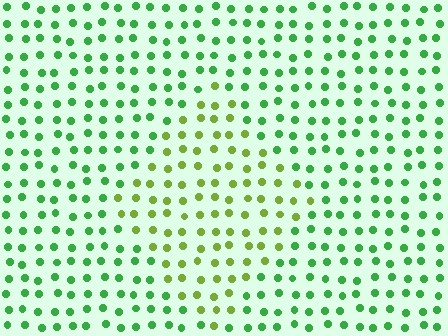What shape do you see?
I see a diamond.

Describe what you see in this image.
The image is filled with small green elements in a uniform arrangement. A diamond-shaped region is visible where the elements are tinted to a slightly different hue, forming a subtle color boundary.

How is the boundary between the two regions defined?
The boundary is defined purely by a slight shift in hue (about 38 degrees). Spacing, size, and orientation are identical on both sides.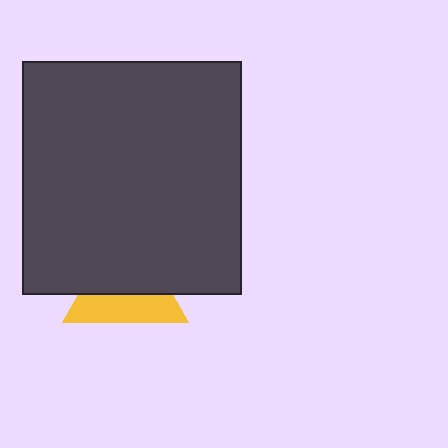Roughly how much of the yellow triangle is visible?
A small part of it is visible (roughly 44%).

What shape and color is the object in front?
The object in front is a dark gray rectangle.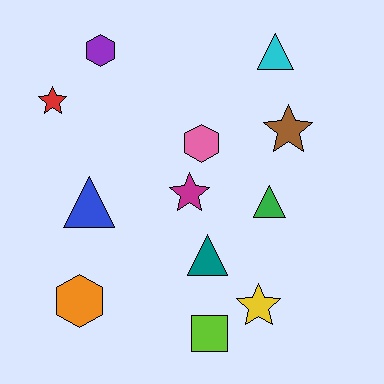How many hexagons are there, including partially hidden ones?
There are 3 hexagons.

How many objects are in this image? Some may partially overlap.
There are 12 objects.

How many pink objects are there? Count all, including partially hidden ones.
There is 1 pink object.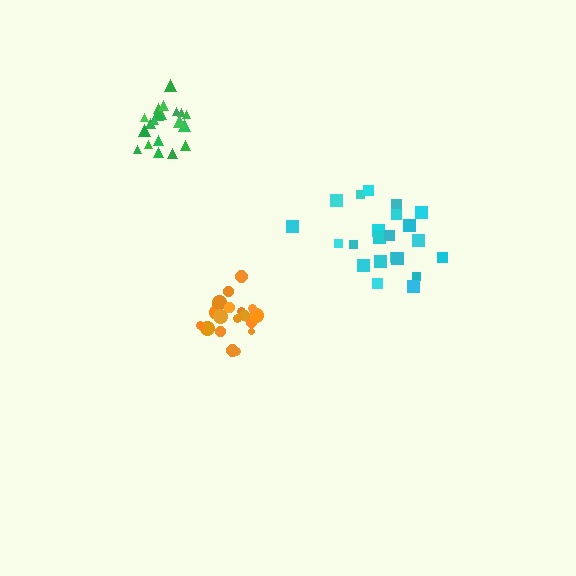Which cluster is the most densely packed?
Orange.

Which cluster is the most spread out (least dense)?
Cyan.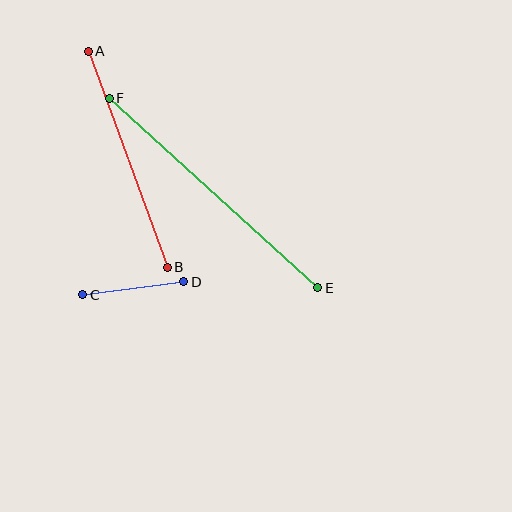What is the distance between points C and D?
The distance is approximately 102 pixels.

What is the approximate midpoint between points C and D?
The midpoint is at approximately (133, 288) pixels.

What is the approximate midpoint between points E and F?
The midpoint is at approximately (213, 193) pixels.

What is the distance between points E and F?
The distance is approximately 282 pixels.